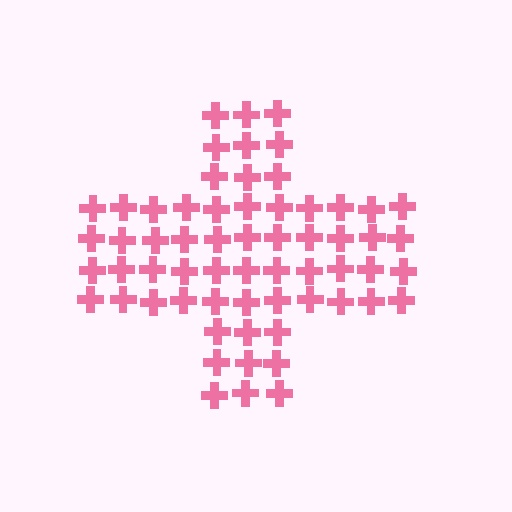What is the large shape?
The large shape is a cross.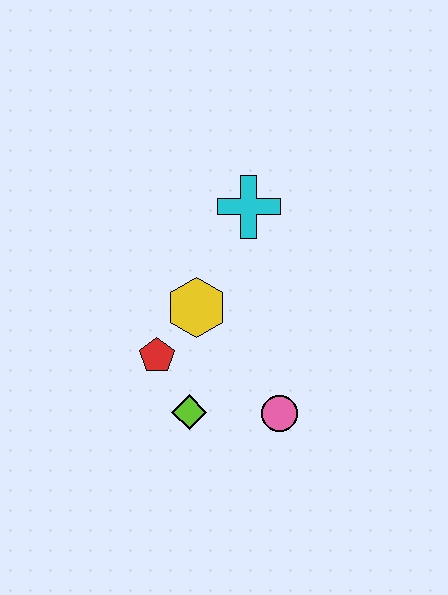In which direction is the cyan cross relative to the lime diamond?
The cyan cross is above the lime diamond.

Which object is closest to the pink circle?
The lime diamond is closest to the pink circle.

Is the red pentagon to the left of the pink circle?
Yes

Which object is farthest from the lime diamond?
The cyan cross is farthest from the lime diamond.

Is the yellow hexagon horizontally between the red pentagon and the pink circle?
Yes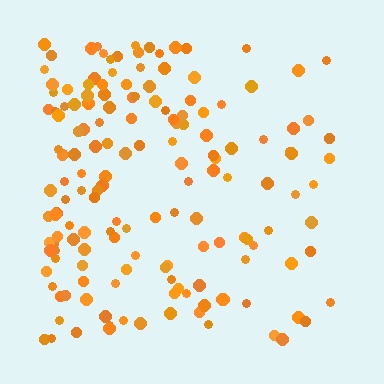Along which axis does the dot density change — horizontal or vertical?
Horizontal.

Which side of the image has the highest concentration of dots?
The left.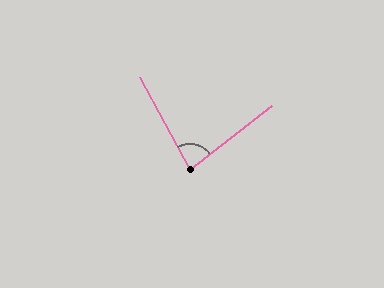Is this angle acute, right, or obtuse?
It is acute.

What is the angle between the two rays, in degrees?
Approximately 81 degrees.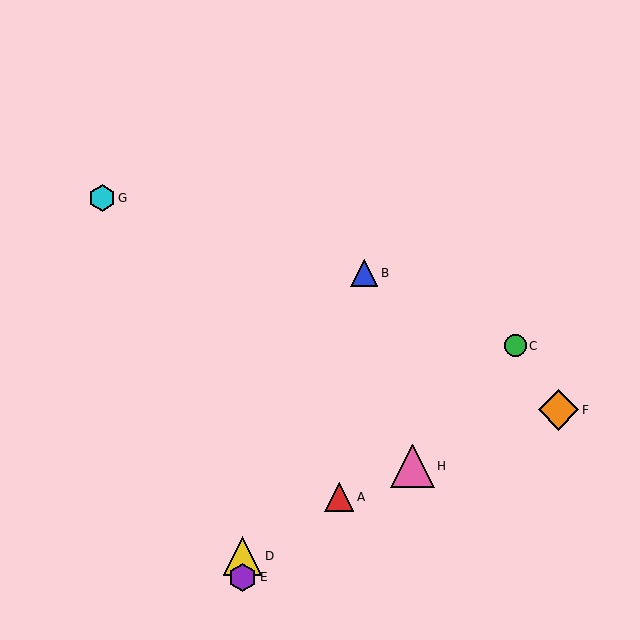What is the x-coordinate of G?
Object G is at x≈102.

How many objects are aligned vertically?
2 objects (D, E) are aligned vertically.